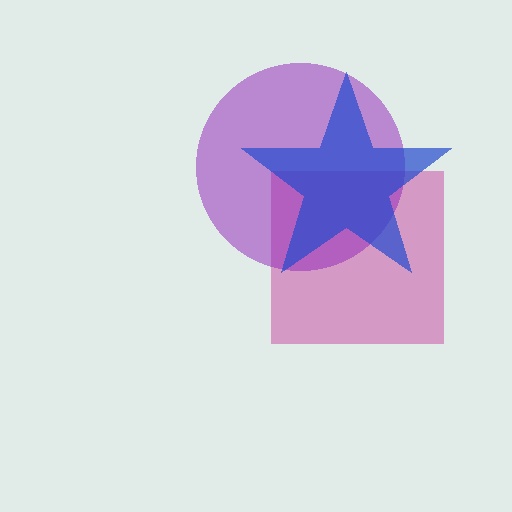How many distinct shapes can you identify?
There are 3 distinct shapes: a magenta square, a purple circle, a blue star.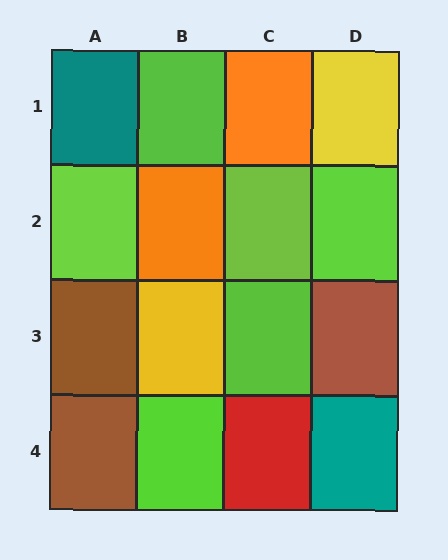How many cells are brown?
3 cells are brown.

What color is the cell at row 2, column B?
Orange.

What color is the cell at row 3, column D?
Brown.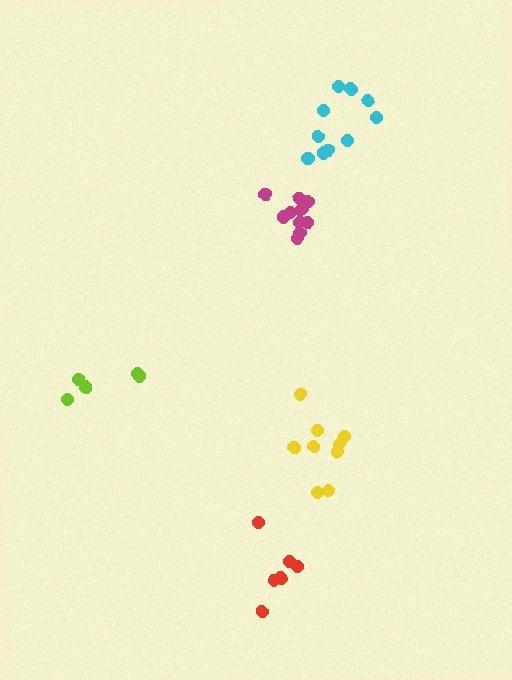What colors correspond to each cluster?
The clusters are colored: magenta, cyan, red, lime, yellow.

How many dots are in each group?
Group 1: 11 dots, Group 2: 11 dots, Group 3: 6 dots, Group 4: 5 dots, Group 5: 9 dots (42 total).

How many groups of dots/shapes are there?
There are 5 groups.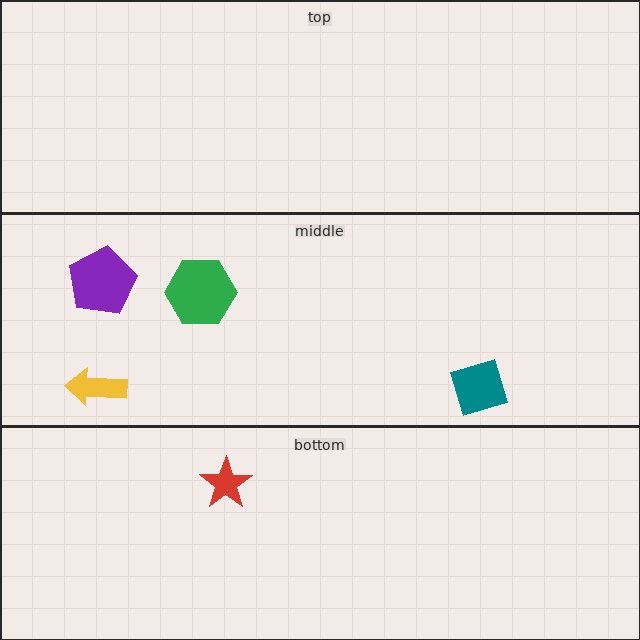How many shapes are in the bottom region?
1.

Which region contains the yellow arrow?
The middle region.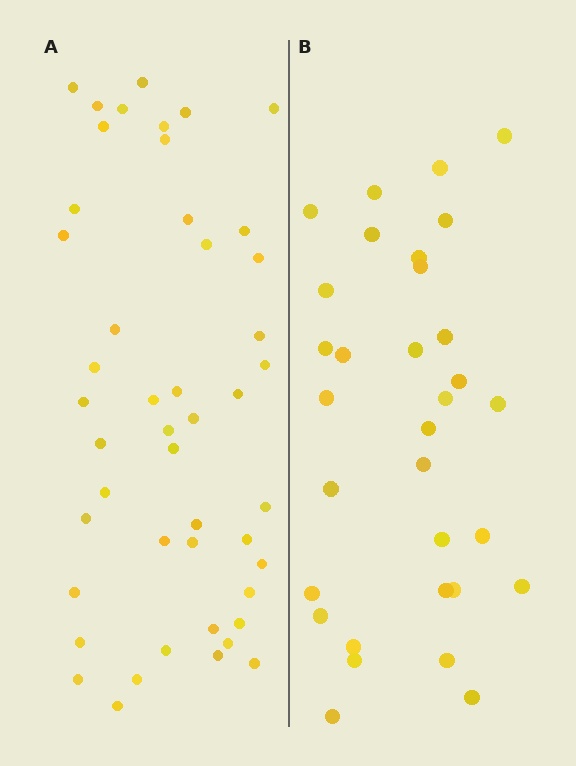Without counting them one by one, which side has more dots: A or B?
Region A (the left region) has more dots.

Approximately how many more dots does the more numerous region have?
Region A has approximately 15 more dots than region B.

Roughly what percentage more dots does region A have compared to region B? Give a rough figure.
About 45% more.